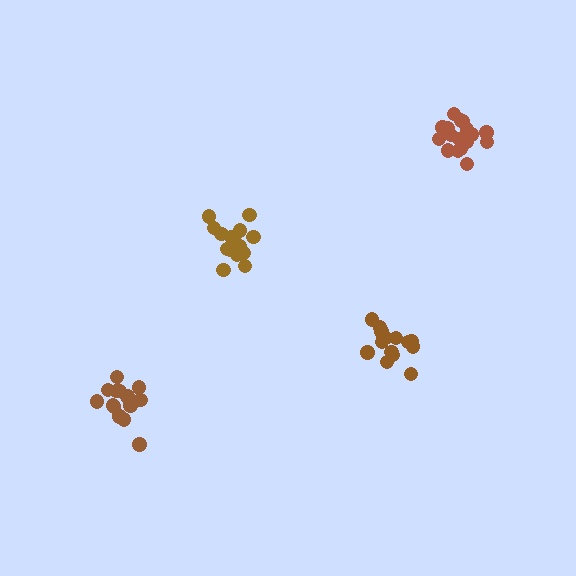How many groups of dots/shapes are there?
There are 4 groups.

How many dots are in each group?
Group 1: 15 dots, Group 2: 17 dots, Group 3: 15 dots, Group 4: 15 dots (62 total).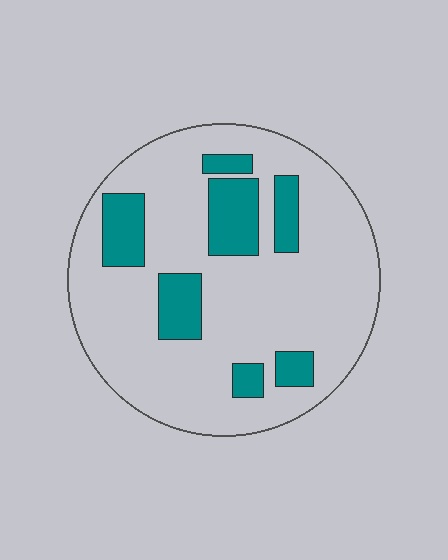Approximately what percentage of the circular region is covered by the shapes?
Approximately 20%.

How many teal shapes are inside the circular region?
7.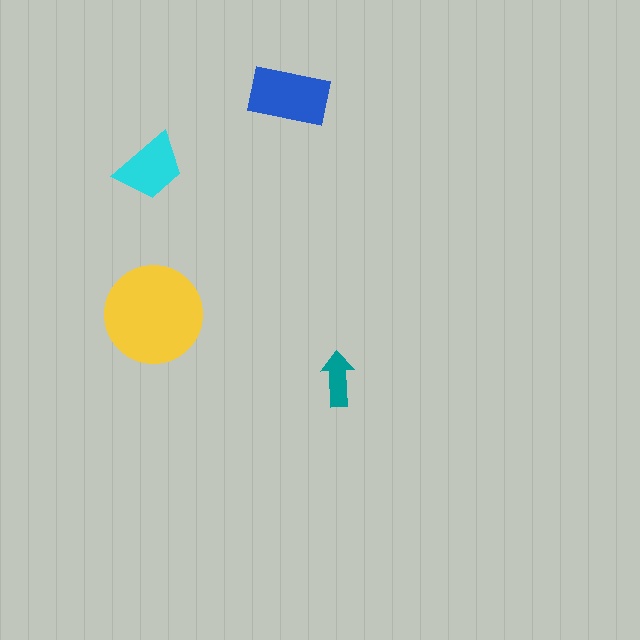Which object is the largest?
The yellow circle.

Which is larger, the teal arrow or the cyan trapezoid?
The cyan trapezoid.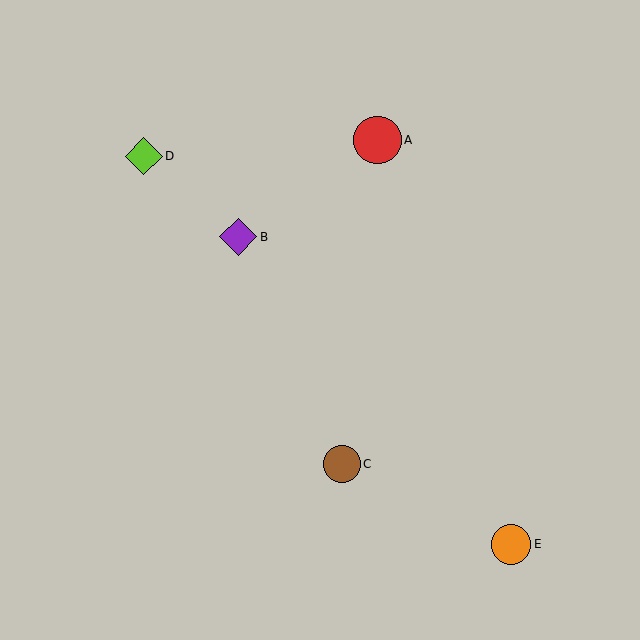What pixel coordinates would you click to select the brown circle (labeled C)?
Click at (342, 464) to select the brown circle C.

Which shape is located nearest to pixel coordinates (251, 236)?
The purple diamond (labeled B) at (238, 237) is nearest to that location.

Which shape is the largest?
The red circle (labeled A) is the largest.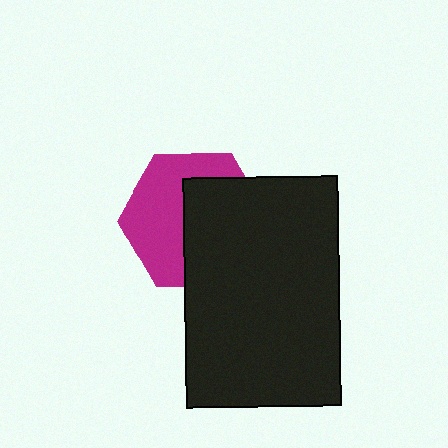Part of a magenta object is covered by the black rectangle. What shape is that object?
It is a hexagon.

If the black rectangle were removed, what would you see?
You would see the complete magenta hexagon.